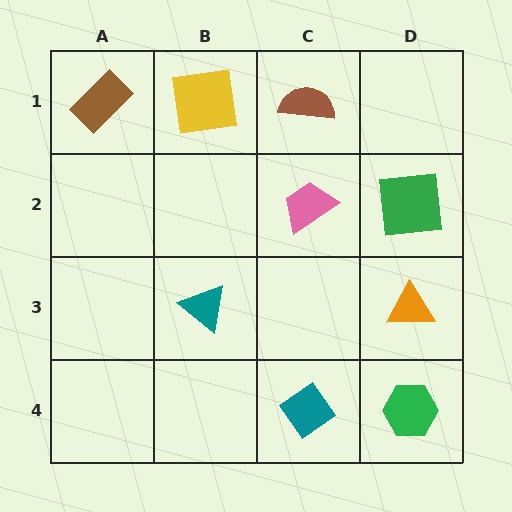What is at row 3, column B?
A teal triangle.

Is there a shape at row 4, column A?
No, that cell is empty.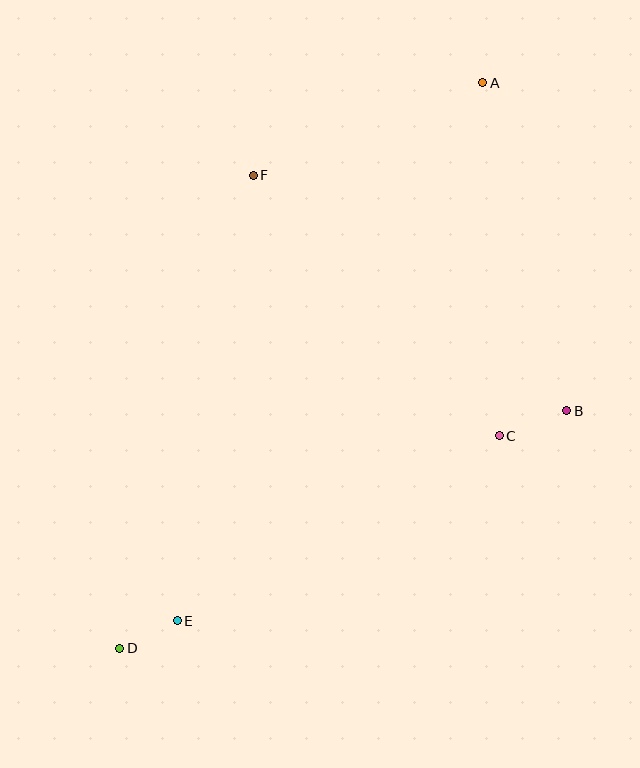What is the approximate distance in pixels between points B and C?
The distance between B and C is approximately 72 pixels.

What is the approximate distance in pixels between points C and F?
The distance between C and F is approximately 358 pixels.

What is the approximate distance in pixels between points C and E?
The distance between C and E is approximately 371 pixels.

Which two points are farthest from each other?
Points A and D are farthest from each other.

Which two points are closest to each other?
Points D and E are closest to each other.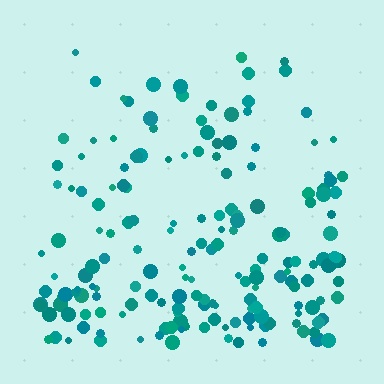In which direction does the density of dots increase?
From top to bottom, with the bottom side densest.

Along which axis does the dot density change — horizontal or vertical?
Vertical.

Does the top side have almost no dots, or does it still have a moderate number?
Still a moderate number, just noticeably fewer than the bottom.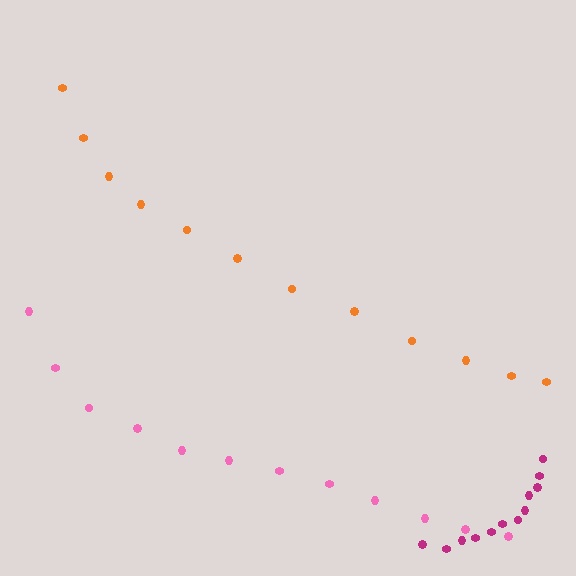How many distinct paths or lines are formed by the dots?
There are 3 distinct paths.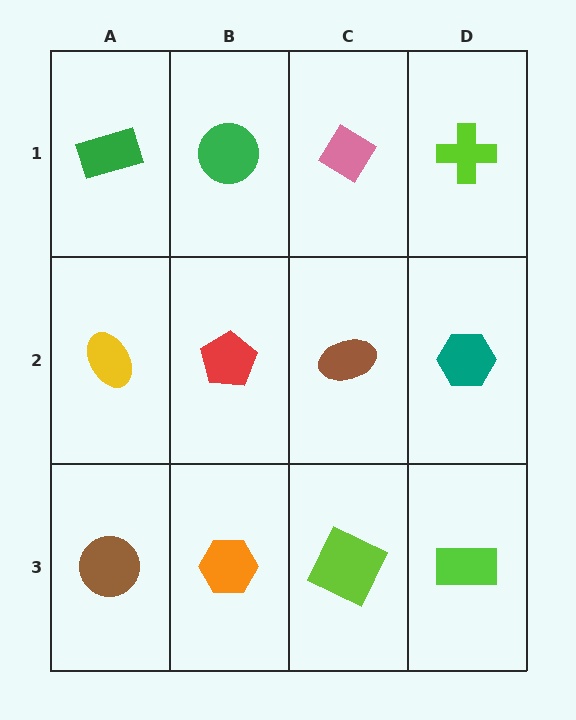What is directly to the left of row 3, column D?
A lime square.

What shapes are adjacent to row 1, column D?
A teal hexagon (row 2, column D), a pink diamond (row 1, column C).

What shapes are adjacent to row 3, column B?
A red pentagon (row 2, column B), a brown circle (row 3, column A), a lime square (row 3, column C).